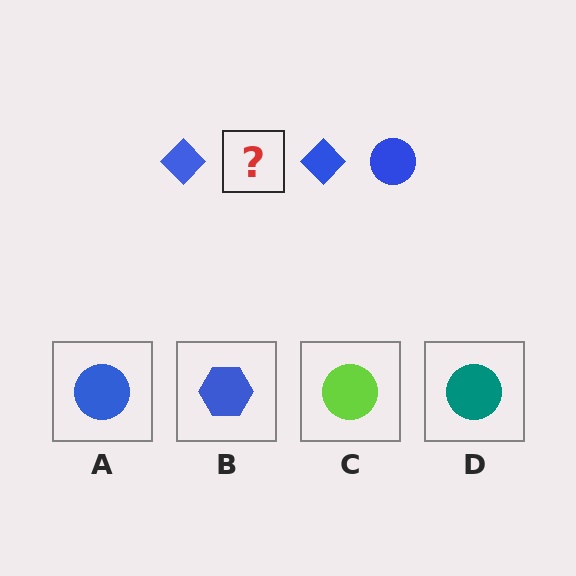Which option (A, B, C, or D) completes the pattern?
A.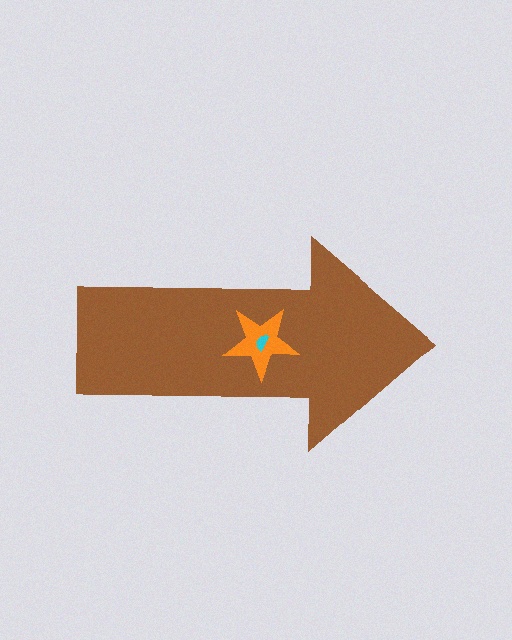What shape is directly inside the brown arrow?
The orange star.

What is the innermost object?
The cyan semicircle.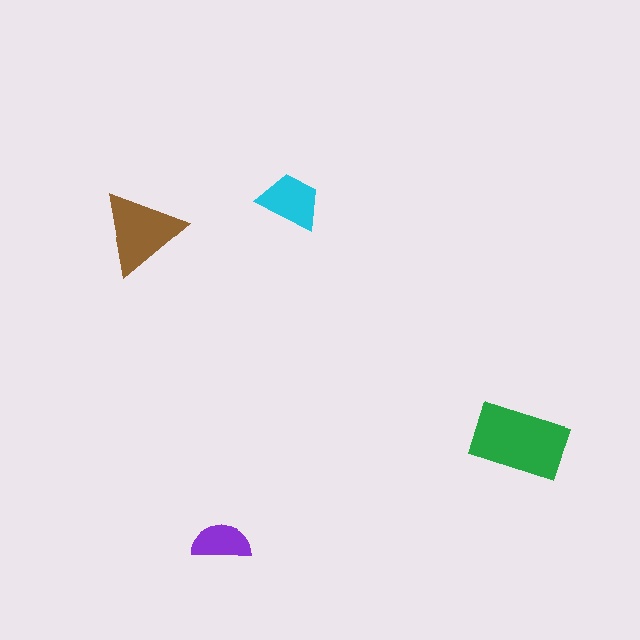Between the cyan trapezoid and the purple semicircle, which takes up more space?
The cyan trapezoid.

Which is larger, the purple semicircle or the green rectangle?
The green rectangle.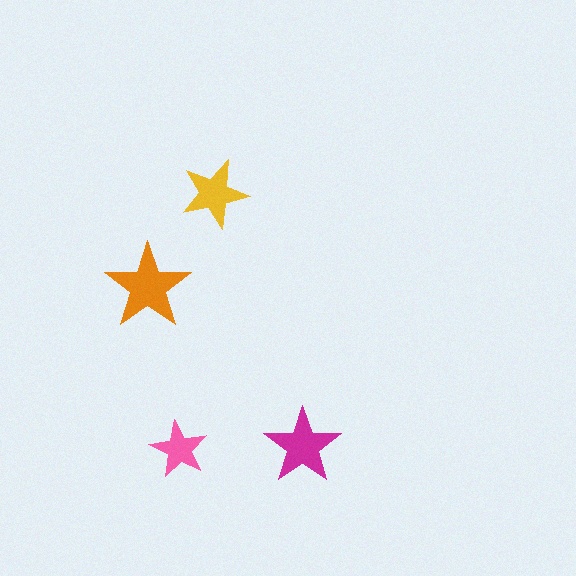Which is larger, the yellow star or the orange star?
The orange one.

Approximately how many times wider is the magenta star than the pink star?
About 1.5 times wider.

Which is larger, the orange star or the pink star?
The orange one.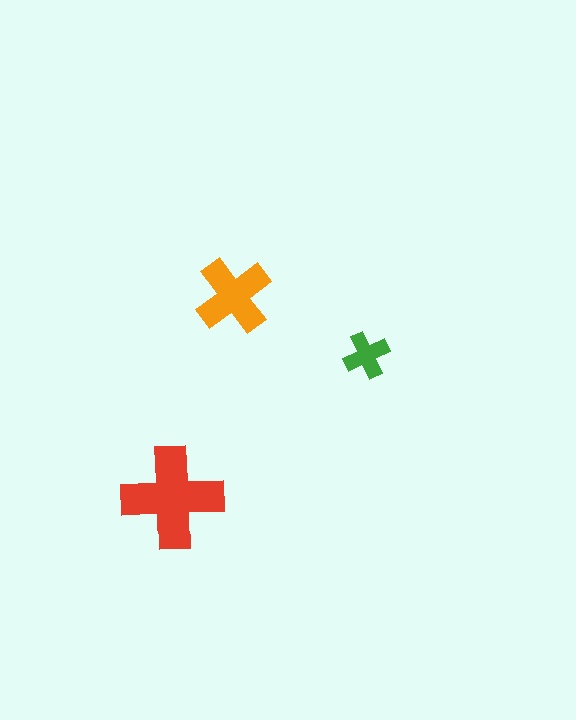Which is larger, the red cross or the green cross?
The red one.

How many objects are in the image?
There are 3 objects in the image.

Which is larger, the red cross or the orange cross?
The red one.